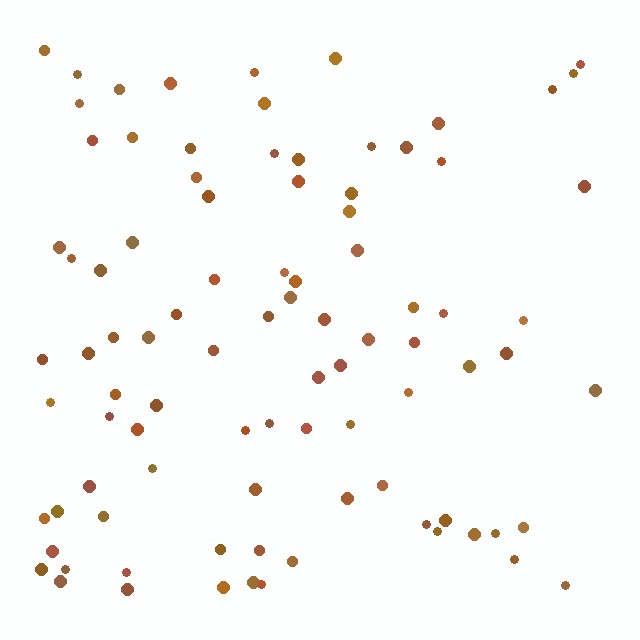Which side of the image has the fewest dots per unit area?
The right.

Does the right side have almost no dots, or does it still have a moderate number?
Still a moderate number, just noticeably fewer than the left.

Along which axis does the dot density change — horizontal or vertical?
Horizontal.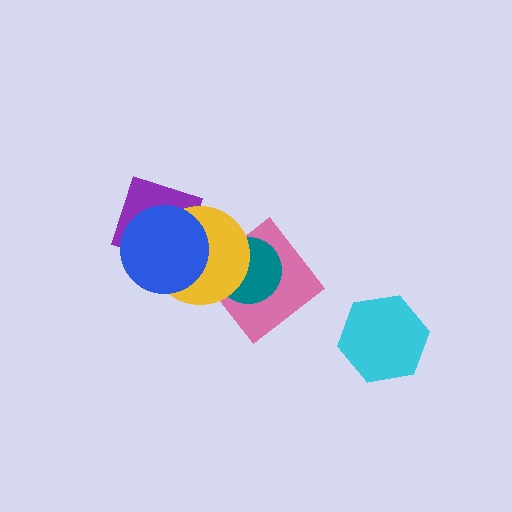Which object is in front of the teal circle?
The yellow circle is in front of the teal circle.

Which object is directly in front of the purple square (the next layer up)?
The yellow circle is directly in front of the purple square.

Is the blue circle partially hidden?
No, no other shape covers it.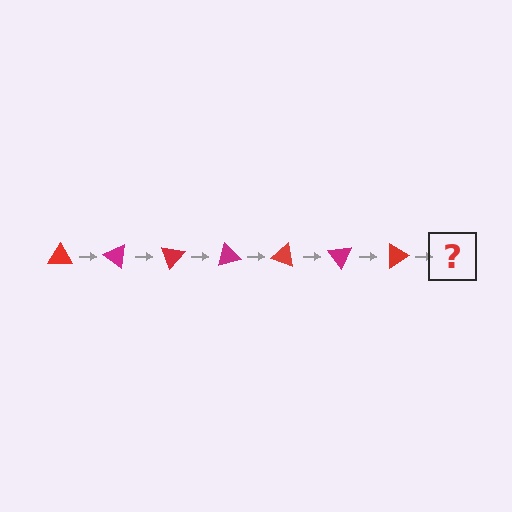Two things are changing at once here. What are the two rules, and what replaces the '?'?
The two rules are that it rotates 35 degrees each step and the color cycles through red and magenta. The '?' should be a magenta triangle, rotated 245 degrees from the start.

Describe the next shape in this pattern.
It should be a magenta triangle, rotated 245 degrees from the start.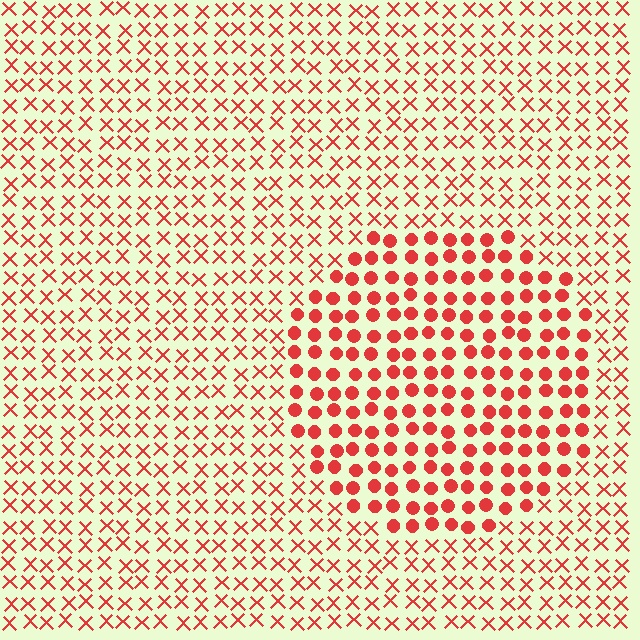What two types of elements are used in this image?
The image uses circles inside the circle region and X marks outside it.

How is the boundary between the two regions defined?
The boundary is defined by a change in element shape: circles inside vs. X marks outside. All elements share the same color and spacing.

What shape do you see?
I see a circle.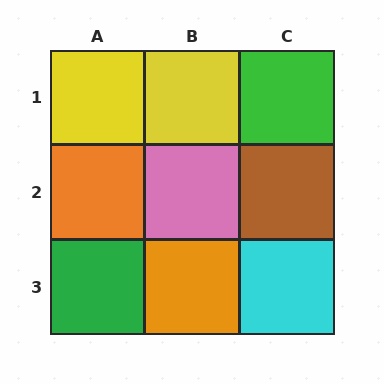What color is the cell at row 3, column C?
Cyan.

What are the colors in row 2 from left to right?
Orange, pink, brown.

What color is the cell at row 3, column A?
Green.